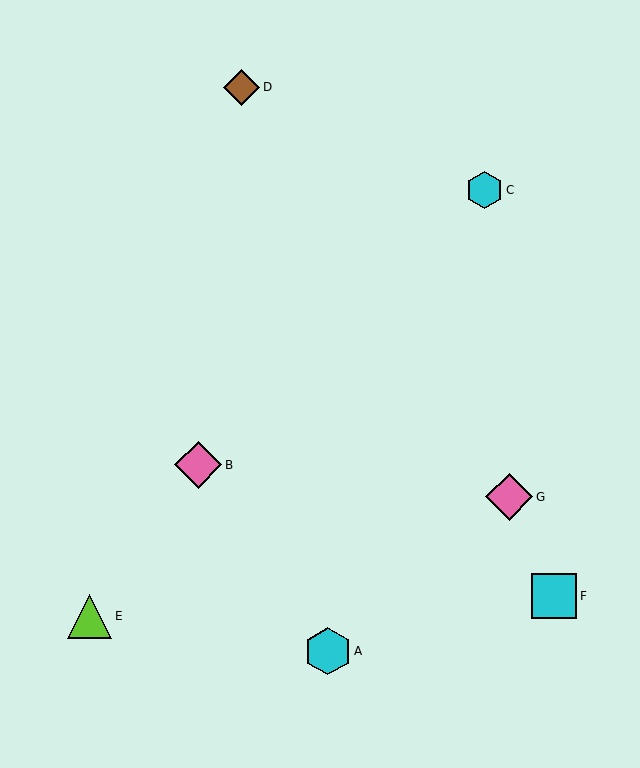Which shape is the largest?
The cyan hexagon (labeled A) is the largest.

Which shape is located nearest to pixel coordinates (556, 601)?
The cyan square (labeled F) at (554, 596) is nearest to that location.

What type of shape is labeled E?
Shape E is a lime triangle.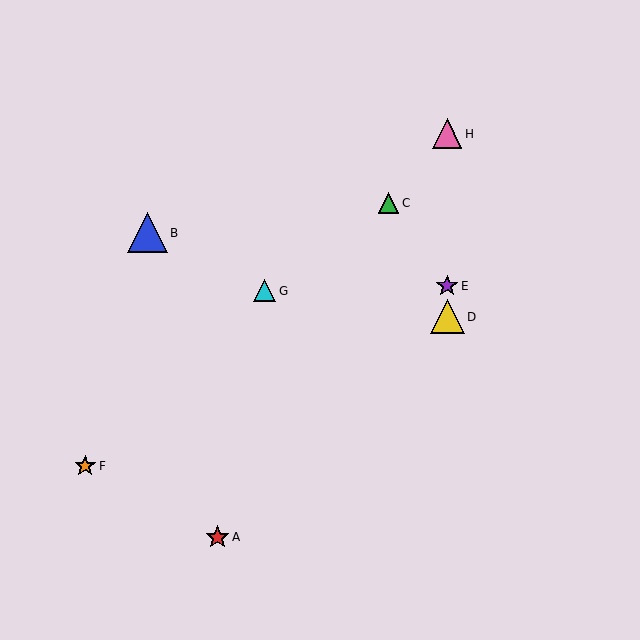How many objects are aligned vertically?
3 objects (D, E, H) are aligned vertically.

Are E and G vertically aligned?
No, E is at x≈447 and G is at x≈264.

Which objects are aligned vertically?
Objects D, E, H are aligned vertically.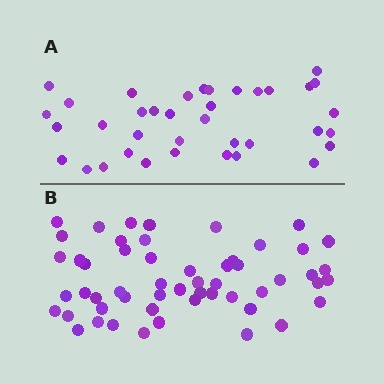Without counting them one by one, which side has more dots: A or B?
Region B (the bottom region) has more dots.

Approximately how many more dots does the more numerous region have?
Region B has approximately 15 more dots than region A.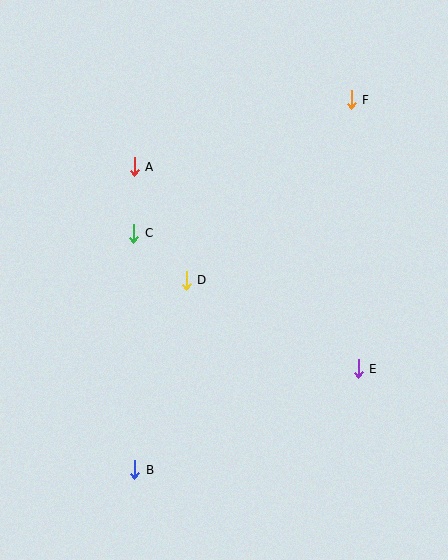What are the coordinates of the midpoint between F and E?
The midpoint between F and E is at (355, 234).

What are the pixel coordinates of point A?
Point A is at (134, 167).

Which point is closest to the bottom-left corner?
Point B is closest to the bottom-left corner.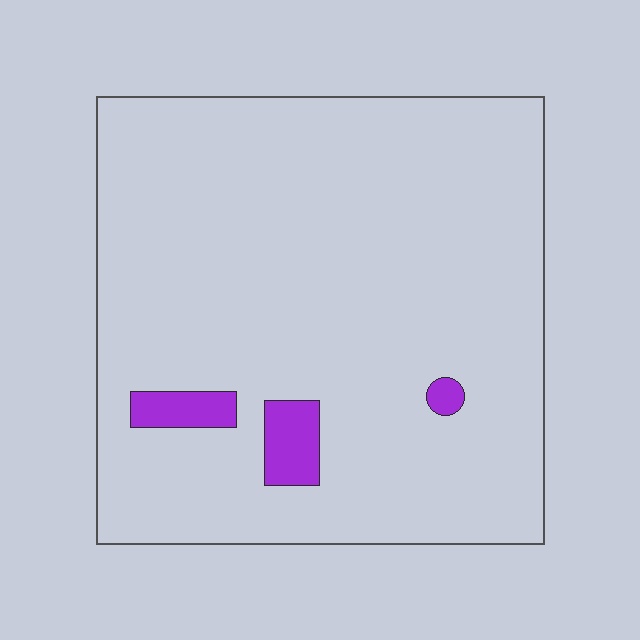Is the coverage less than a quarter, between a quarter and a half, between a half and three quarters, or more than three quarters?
Less than a quarter.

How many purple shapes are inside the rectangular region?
3.